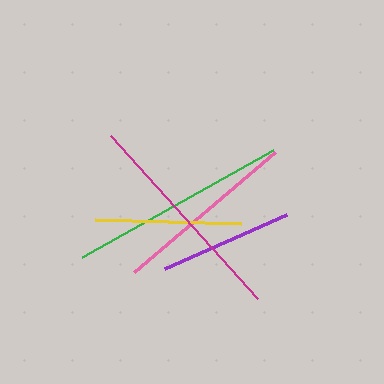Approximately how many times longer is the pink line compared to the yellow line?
The pink line is approximately 1.3 times the length of the yellow line.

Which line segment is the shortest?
The purple line is the shortest at approximately 133 pixels.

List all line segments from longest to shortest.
From longest to shortest: magenta, green, pink, yellow, purple.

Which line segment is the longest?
The magenta line is the longest at approximately 219 pixels.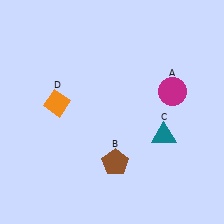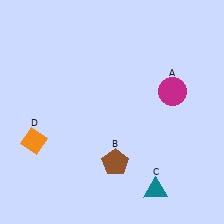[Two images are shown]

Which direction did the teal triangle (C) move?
The teal triangle (C) moved down.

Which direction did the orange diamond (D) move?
The orange diamond (D) moved down.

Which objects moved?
The objects that moved are: the teal triangle (C), the orange diamond (D).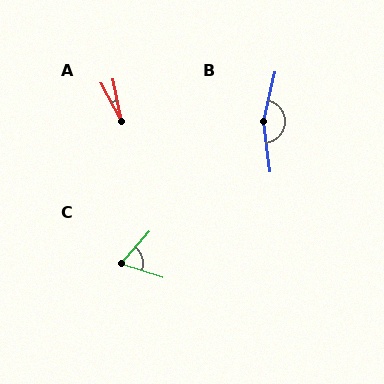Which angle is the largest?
B, at approximately 159 degrees.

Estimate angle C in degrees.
Approximately 66 degrees.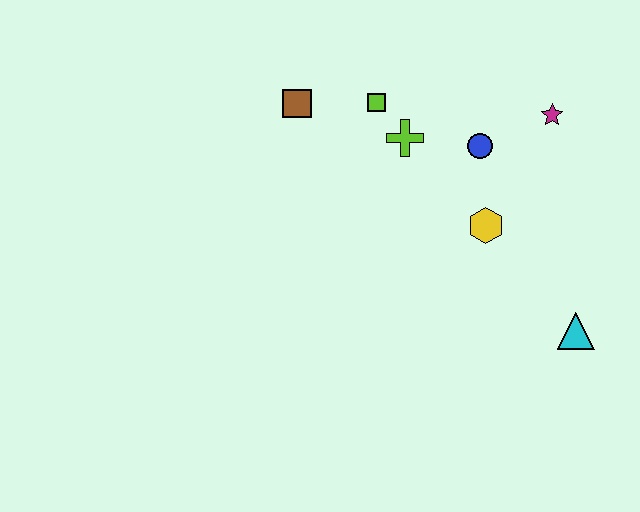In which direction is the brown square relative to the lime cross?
The brown square is to the left of the lime cross.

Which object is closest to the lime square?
The lime cross is closest to the lime square.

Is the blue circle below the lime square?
Yes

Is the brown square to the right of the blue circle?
No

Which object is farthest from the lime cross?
The cyan triangle is farthest from the lime cross.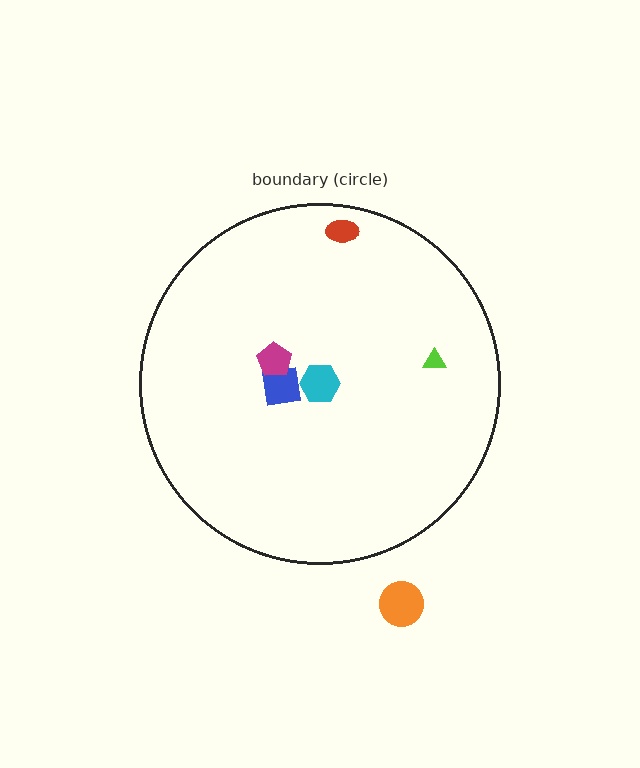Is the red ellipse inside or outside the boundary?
Inside.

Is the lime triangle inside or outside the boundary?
Inside.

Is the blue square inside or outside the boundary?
Inside.